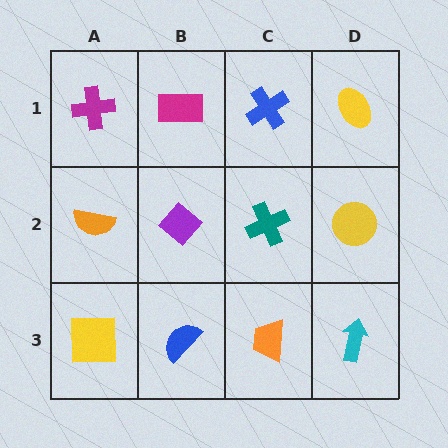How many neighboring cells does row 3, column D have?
2.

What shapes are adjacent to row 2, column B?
A magenta rectangle (row 1, column B), a blue semicircle (row 3, column B), an orange semicircle (row 2, column A), a teal cross (row 2, column C).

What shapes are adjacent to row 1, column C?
A teal cross (row 2, column C), a magenta rectangle (row 1, column B), a yellow ellipse (row 1, column D).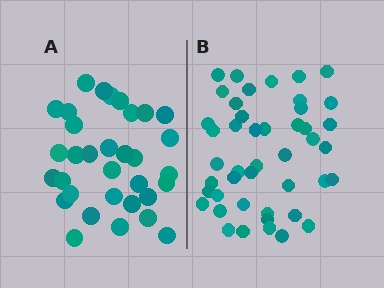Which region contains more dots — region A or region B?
Region B (the right region) has more dots.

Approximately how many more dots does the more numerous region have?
Region B has roughly 12 or so more dots than region A.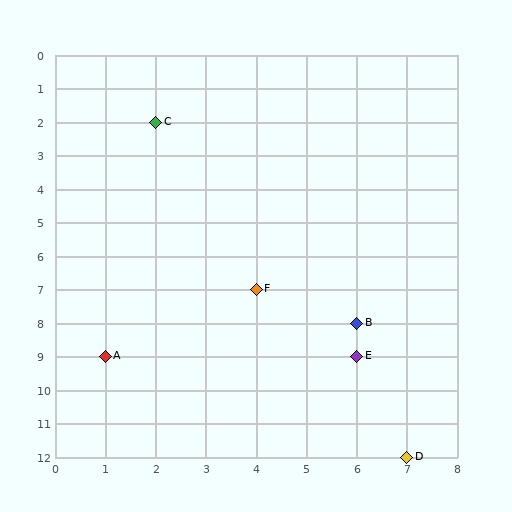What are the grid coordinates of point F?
Point F is at grid coordinates (4, 7).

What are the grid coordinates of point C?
Point C is at grid coordinates (2, 2).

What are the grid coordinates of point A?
Point A is at grid coordinates (1, 9).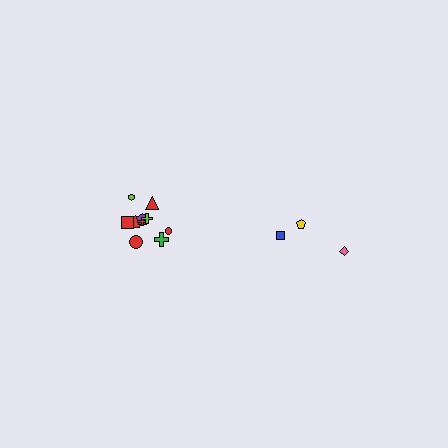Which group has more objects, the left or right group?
The left group.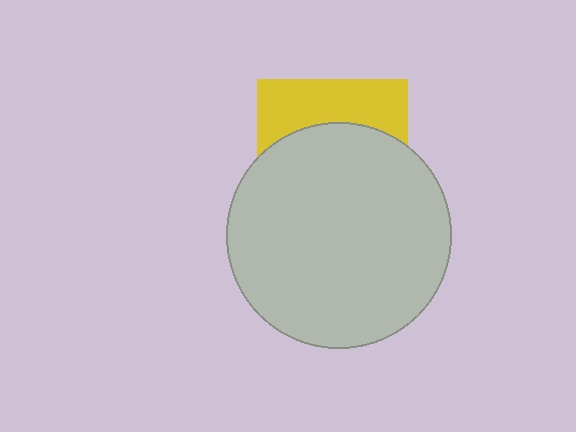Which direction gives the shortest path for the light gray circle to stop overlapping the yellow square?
Moving down gives the shortest separation.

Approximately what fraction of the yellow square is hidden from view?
Roughly 66% of the yellow square is hidden behind the light gray circle.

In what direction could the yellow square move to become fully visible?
The yellow square could move up. That would shift it out from behind the light gray circle entirely.